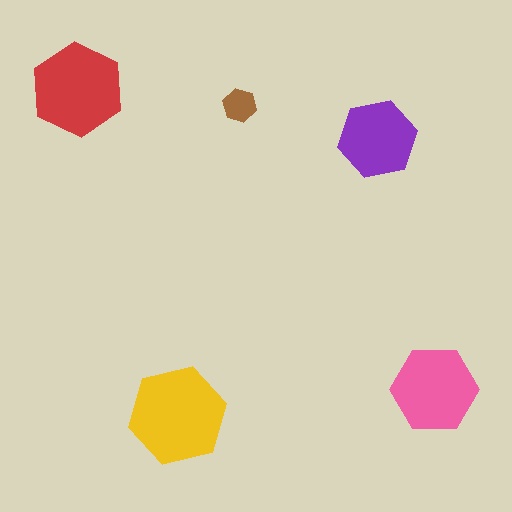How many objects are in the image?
There are 5 objects in the image.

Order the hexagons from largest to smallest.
the yellow one, the red one, the pink one, the purple one, the brown one.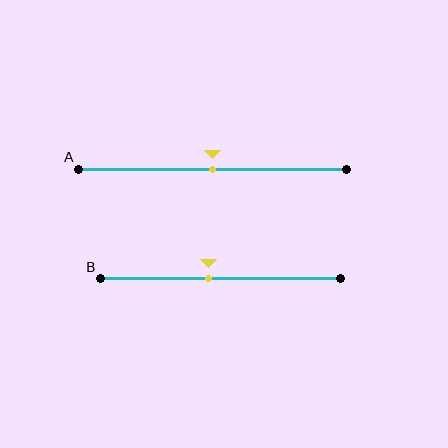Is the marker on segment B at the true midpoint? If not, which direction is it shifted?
No, the marker on segment B is shifted to the left by about 5% of the segment length.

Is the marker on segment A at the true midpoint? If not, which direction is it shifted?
Yes, the marker on segment A is at the true midpoint.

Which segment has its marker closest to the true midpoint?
Segment A has its marker closest to the true midpoint.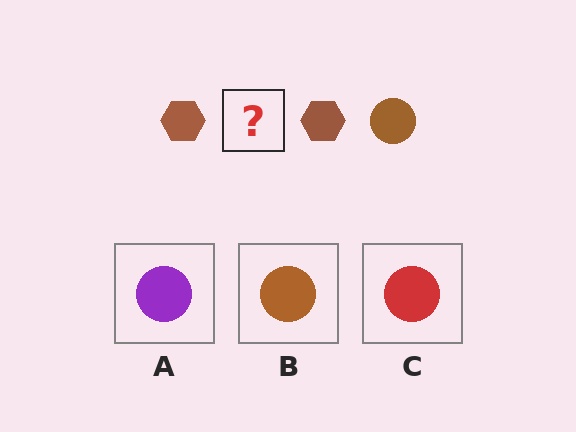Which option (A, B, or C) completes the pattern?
B.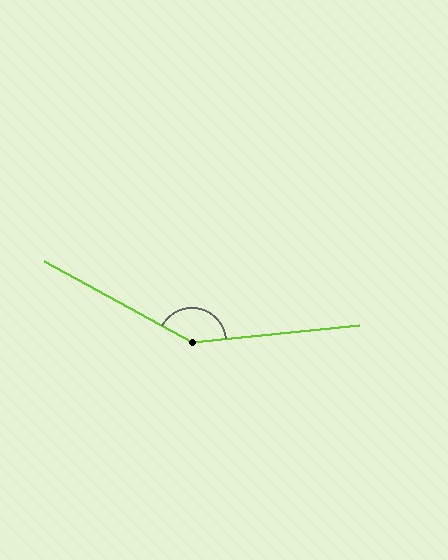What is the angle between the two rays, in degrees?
Approximately 146 degrees.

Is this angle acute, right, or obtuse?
It is obtuse.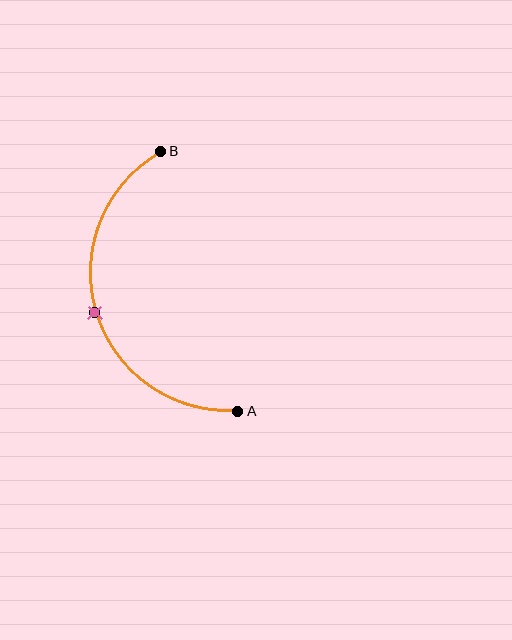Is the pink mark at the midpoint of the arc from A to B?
Yes. The pink mark lies on the arc at equal arc-length from both A and B — it is the arc midpoint.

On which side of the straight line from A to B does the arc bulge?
The arc bulges to the left of the straight line connecting A and B.